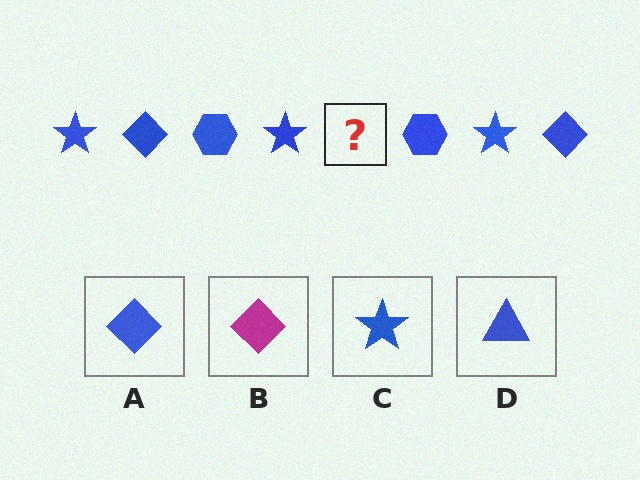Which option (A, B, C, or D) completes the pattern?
A.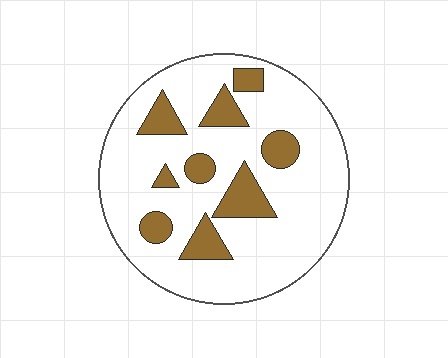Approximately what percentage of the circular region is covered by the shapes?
Approximately 20%.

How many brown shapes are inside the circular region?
9.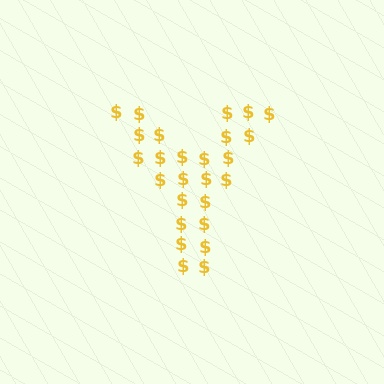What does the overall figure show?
The overall figure shows the letter Y.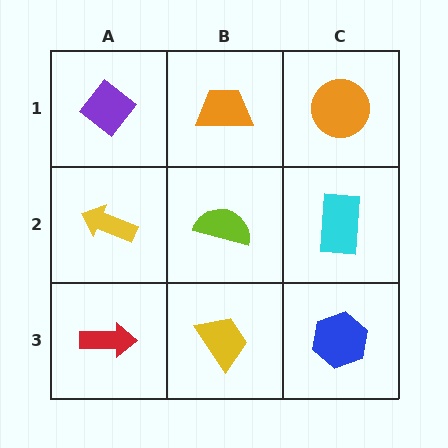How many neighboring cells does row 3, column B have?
3.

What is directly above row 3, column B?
A lime semicircle.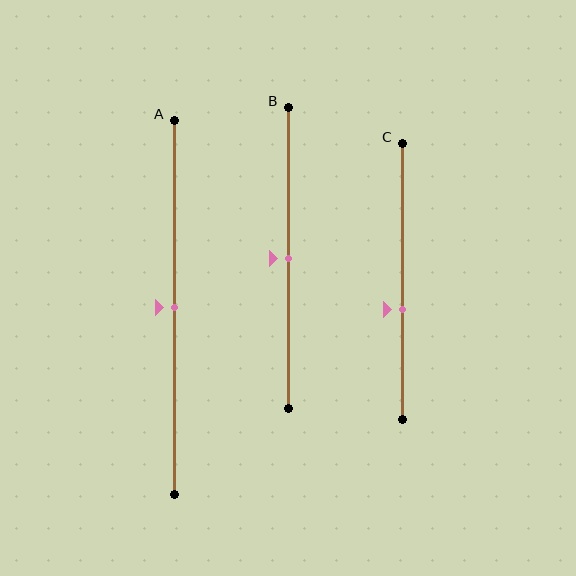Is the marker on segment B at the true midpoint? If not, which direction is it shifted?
Yes, the marker on segment B is at the true midpoint.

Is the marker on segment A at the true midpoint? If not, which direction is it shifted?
Yes, the marker on segment A is at the true midpoint.